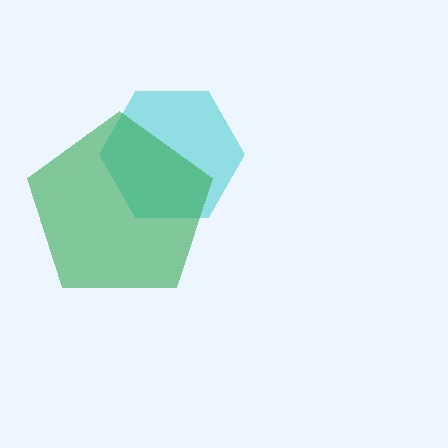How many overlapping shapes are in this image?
There are 2 overlapping shapes in the image.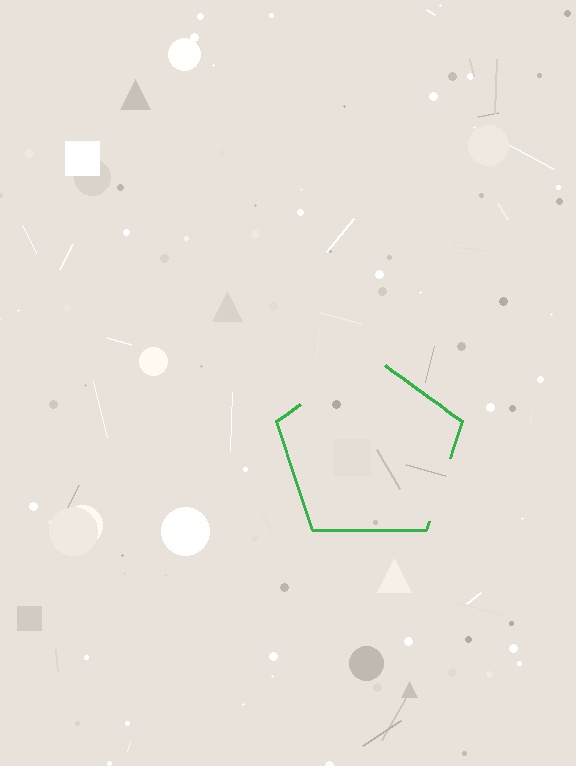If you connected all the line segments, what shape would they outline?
They would outline a pentagon.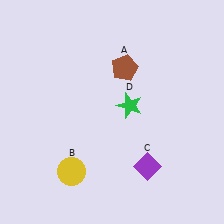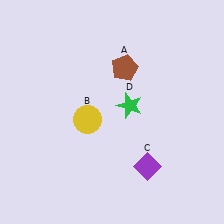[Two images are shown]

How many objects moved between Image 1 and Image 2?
1 object moved between the two images.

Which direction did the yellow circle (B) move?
The yellow circle (B) moved up.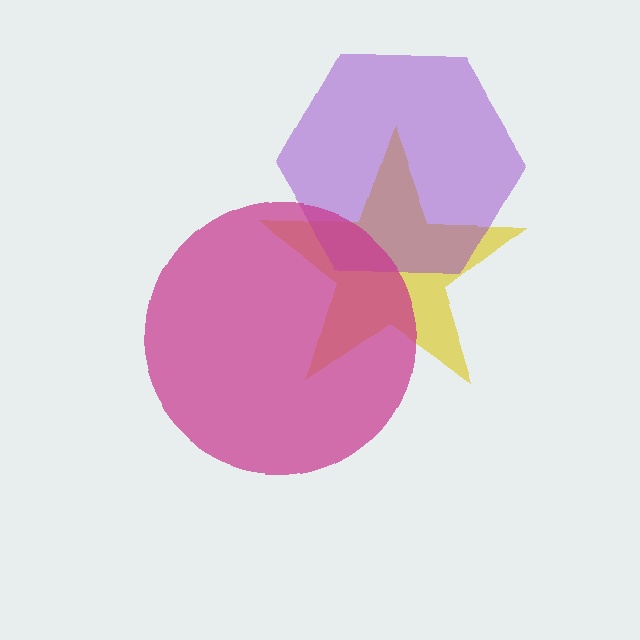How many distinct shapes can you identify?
There are 3 distinct shapes: a yellow star, a purple hexagon, a magenta circle.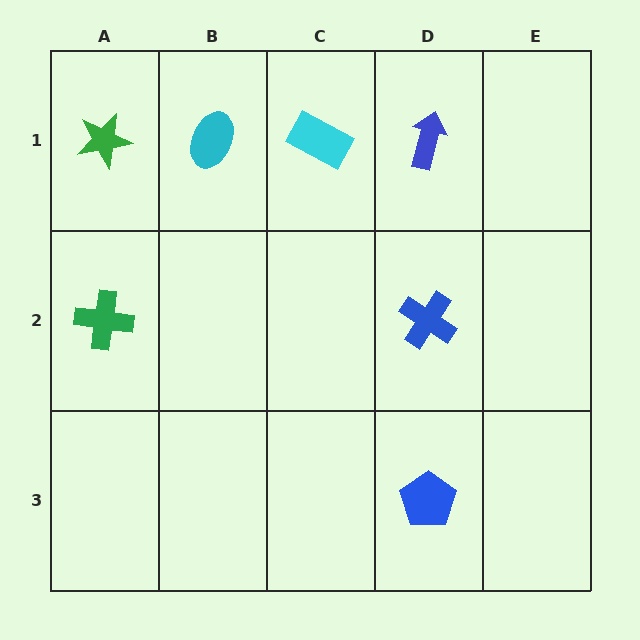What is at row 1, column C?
A cyan rectangle.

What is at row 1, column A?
A green star.